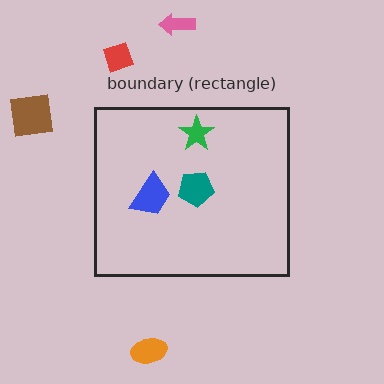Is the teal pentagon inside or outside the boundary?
Inside.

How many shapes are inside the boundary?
3 inside, 4 outside.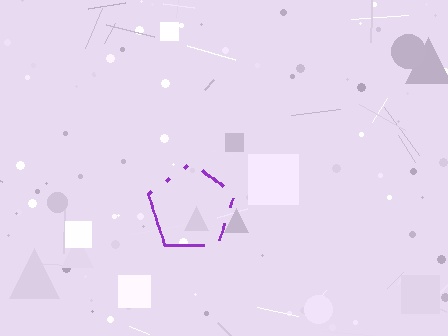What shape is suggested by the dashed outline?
The dashed outline suggests a pentagon.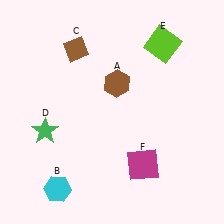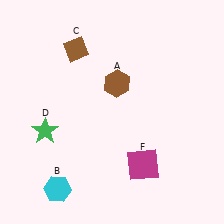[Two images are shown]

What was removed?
The lime square (E) was removed in Image 2.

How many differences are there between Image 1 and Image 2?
There is 1 difference between the two images.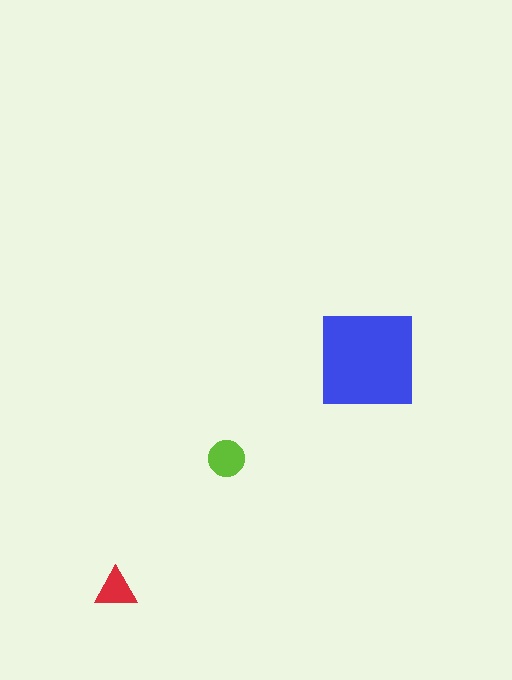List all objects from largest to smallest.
The blue square, the lime circle, the red triangle.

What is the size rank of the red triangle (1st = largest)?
3rd.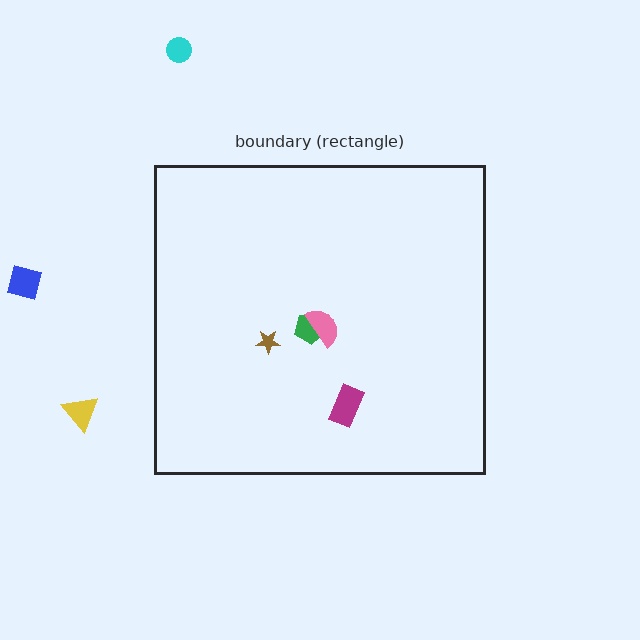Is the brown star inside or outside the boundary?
Inside.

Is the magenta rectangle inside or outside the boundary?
Inside.